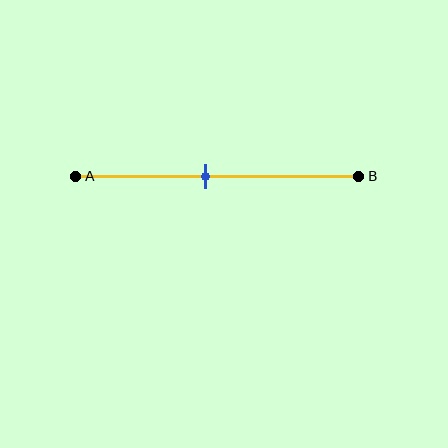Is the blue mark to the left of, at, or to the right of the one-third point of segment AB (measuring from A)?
The blue mark is to the right of the one-third point of segment AB.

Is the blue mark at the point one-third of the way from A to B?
No, the mark is at about 45% from A, not at the 33% one-third point.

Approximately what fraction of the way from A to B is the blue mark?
The blue mark is approximately 45% of the way from A to B.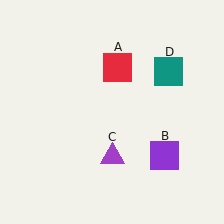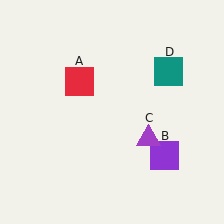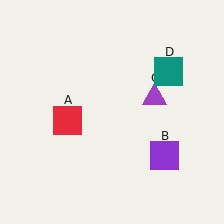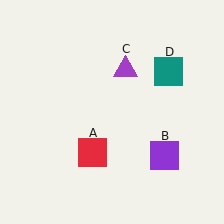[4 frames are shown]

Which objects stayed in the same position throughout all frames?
Purple square (object B) and teal square (object D) remained stationary.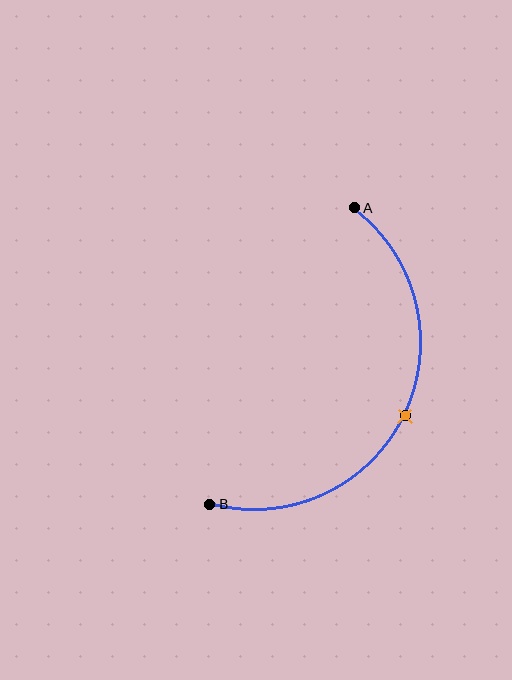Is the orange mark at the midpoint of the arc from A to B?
Yes. The orange mark lies on the arc at equal arc-length from both A and B — it is the arc midpoint.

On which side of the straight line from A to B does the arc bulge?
The arc bulges to the right of the straight line connecting A and B.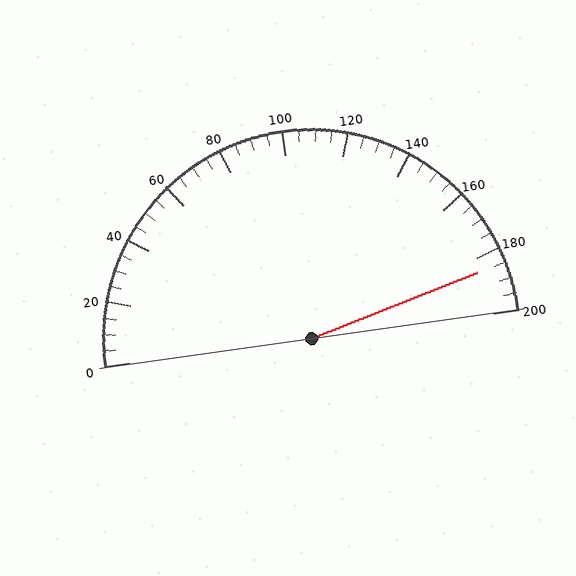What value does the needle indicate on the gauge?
The needle indicates approximately 185.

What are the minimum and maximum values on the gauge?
The gauge ranges from 0 to 200.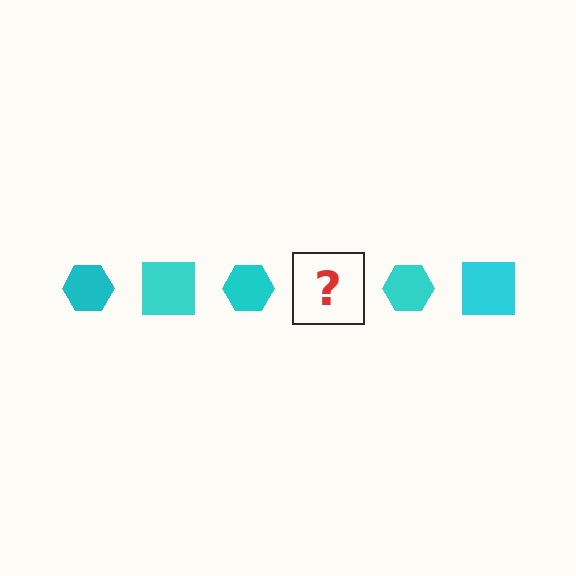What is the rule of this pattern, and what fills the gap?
The rule is that the pattern cycles through hexagon, square shapes in cyan. The gap should be filled with a cyan square.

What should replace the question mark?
The question mark should be replaced with a cyan square.